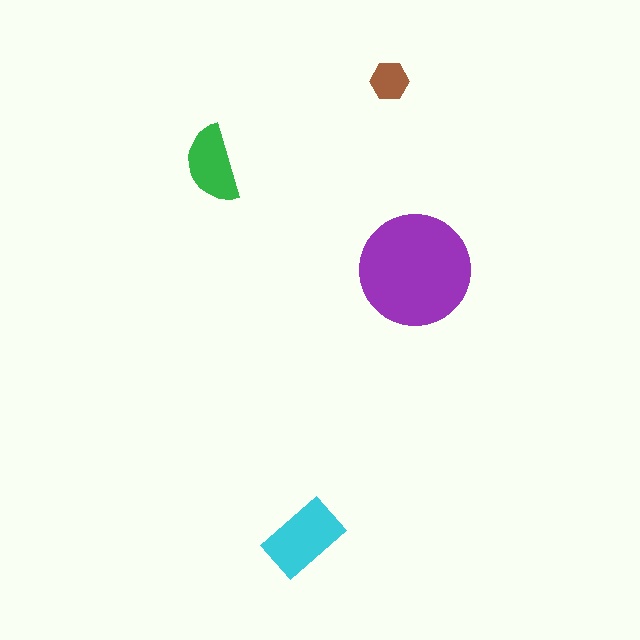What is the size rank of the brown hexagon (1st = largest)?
4th.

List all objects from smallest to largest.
The brown hexagon, the green semicircle, the cyan rectangle, the purple circle.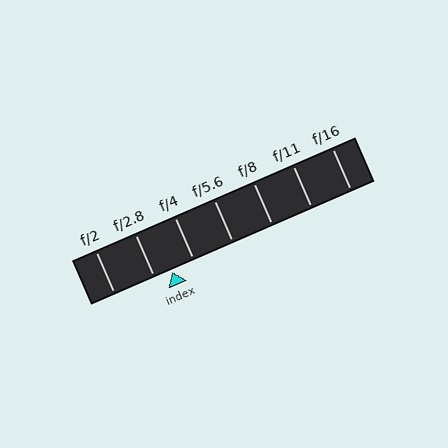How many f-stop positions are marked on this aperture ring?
There are 7 f-stop positions marked.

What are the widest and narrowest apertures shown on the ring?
The widest aperture shown is f/2 and the narrowest is f/16.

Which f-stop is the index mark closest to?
The index mark is closest to f/2.8.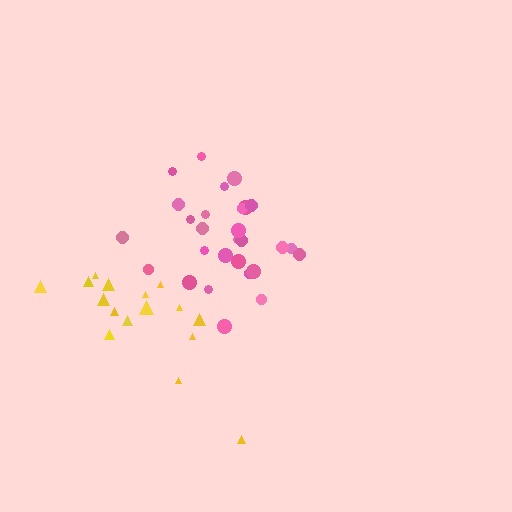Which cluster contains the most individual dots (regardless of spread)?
Pink (29).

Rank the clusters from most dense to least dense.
pink, yellow.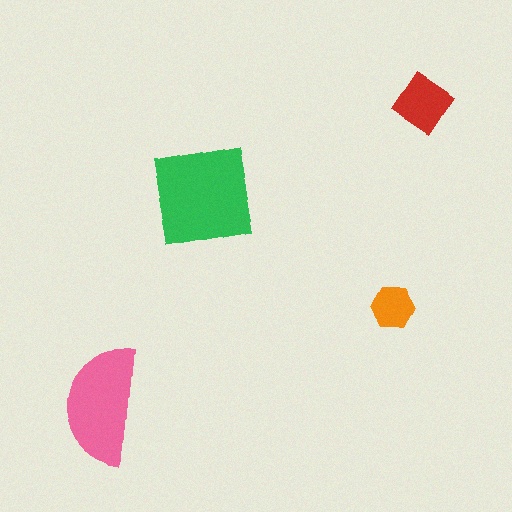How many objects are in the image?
There are 4 objects in the image.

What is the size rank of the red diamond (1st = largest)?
3rd.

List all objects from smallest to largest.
The orange hexagon, the red diamond, the pink semicircle, the green square.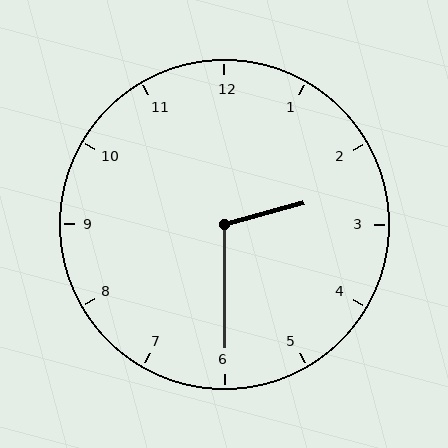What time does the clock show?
2:30.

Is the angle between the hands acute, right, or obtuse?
It is obtuse.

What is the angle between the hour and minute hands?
Approximately 105 degrees.